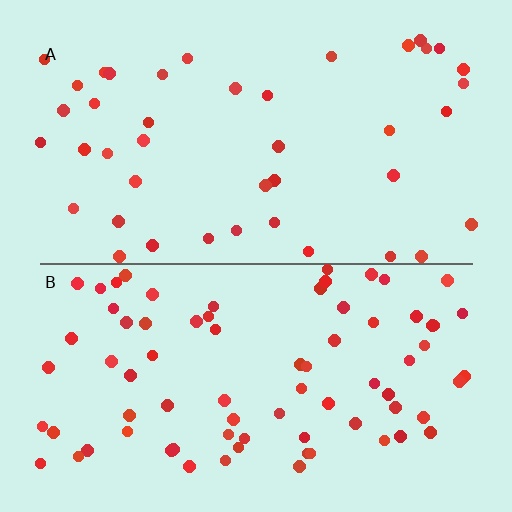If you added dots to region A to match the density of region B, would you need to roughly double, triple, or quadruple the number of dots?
Approximately double.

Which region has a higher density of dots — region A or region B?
B (the bottom).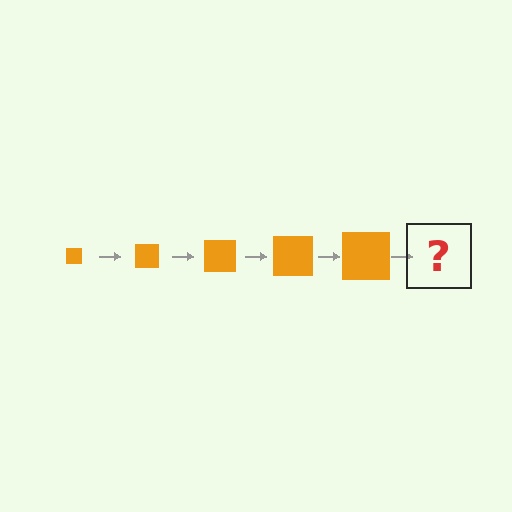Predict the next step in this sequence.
The next step is an orange square, larger than the previous one.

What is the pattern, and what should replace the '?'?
The pattern is that the square gets progressively larger each step. The '?' should be an orange square, larger than the previous one.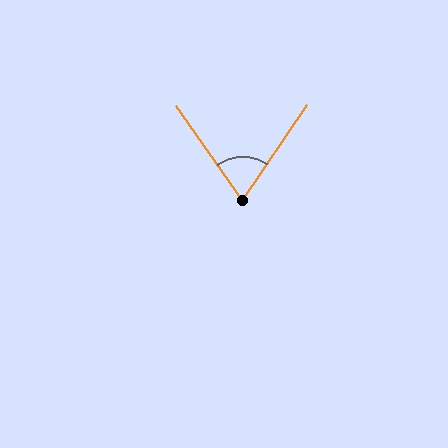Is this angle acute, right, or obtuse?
It is acute.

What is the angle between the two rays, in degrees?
Approximately 69 degrees.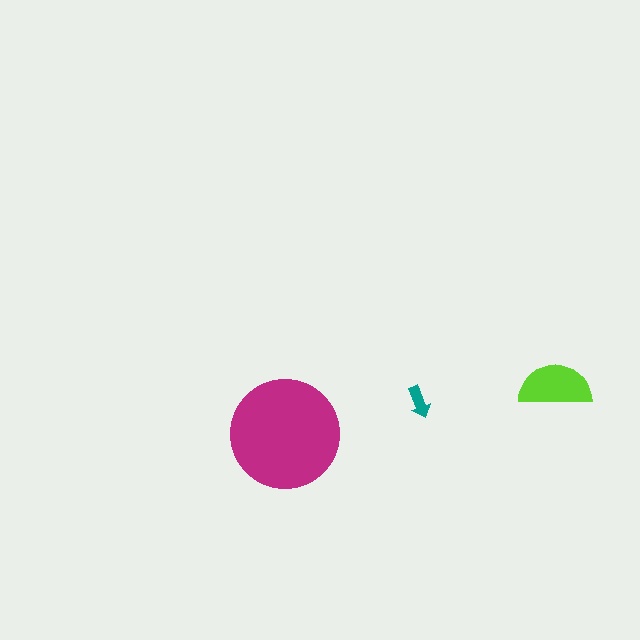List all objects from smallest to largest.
The teal arrow, the lime semicircle, the magenta circle.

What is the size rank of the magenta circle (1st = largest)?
1st.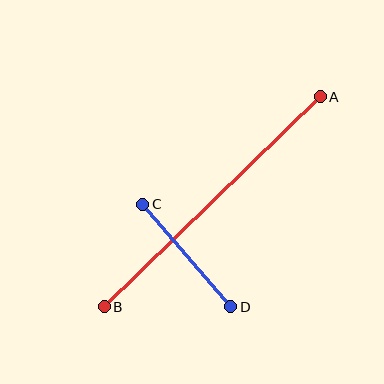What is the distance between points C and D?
The distance is approximately 135 pixels.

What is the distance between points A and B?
The distance is approximately 301 pixels.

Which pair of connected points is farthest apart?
Points A and B are farthest apart.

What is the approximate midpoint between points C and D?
The midpoint is at approximately (187, 255) pixels.